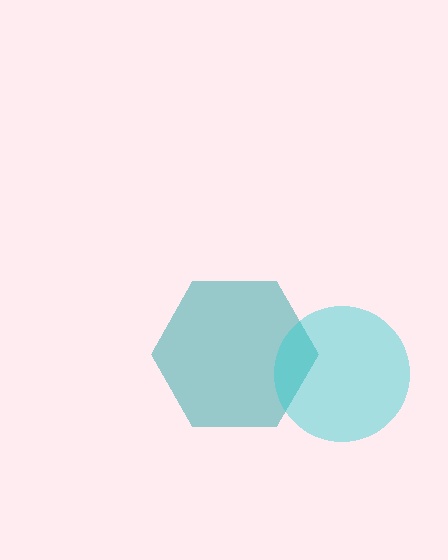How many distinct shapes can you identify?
There are 2 distinct shapes: a teal hexagon, a cyan circle.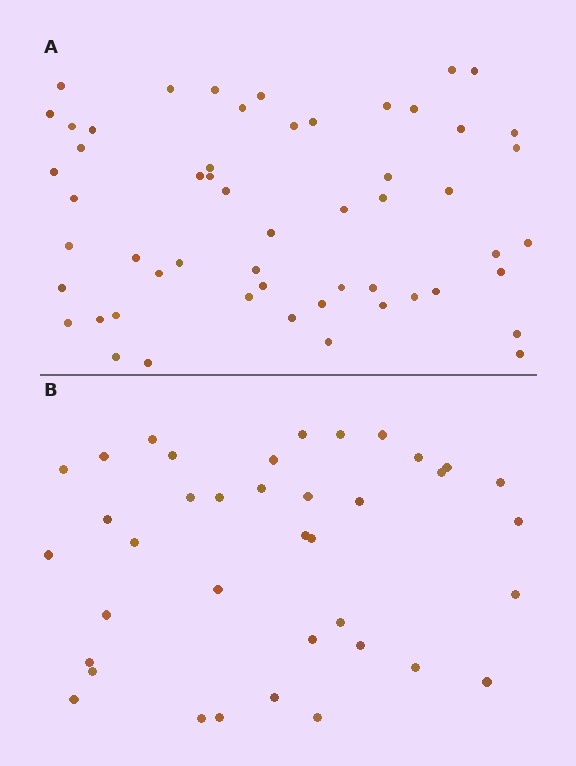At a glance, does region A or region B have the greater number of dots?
Region A (the top region) has more dots.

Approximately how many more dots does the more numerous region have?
Region A has approximately 15 more dots than region B.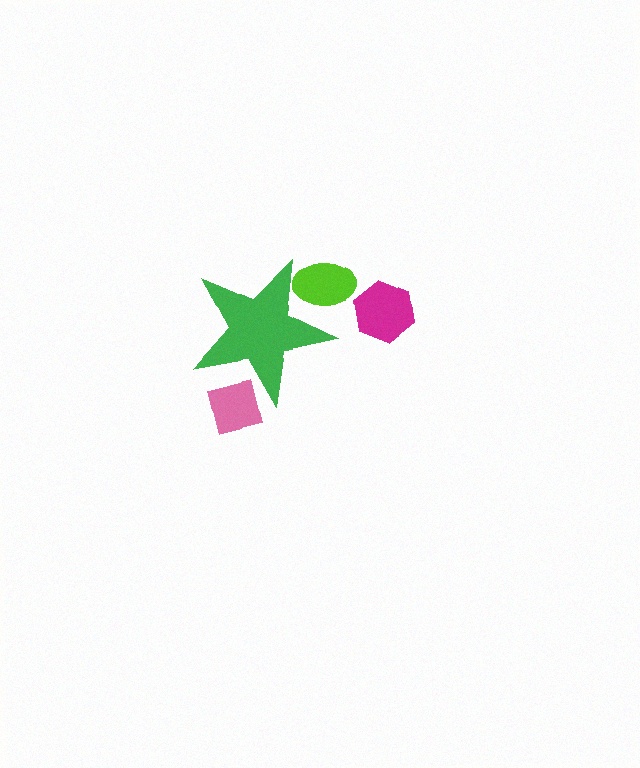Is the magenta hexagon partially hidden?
No, the magenta hexagon is fully visible.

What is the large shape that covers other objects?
A green star.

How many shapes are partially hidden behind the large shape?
2 shapes are partially hidden.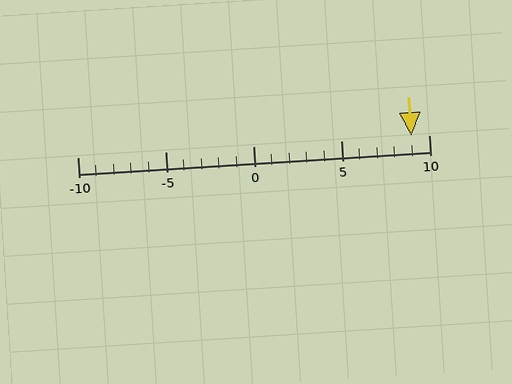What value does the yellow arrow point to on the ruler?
The yellow arrow points to approximately 9.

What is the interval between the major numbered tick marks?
The major tick marks are spaced 5 units apart.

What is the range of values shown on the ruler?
The ruler shows values from -10 to 10.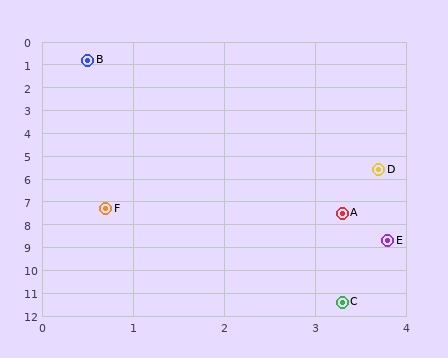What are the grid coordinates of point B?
Point B is at approximately (0.5, 0.8).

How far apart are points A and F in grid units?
Points A and F are about 2.6 grid units apart.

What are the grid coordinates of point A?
Point A is at approximately (3.3, 7.5).